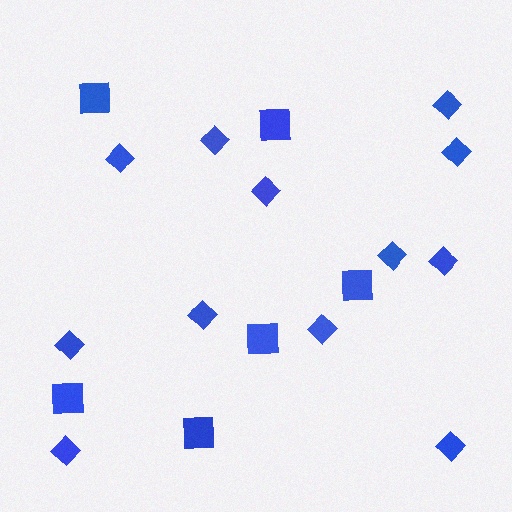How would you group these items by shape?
There are 2 groups: one group of squares (6) and one group of diamonds (12).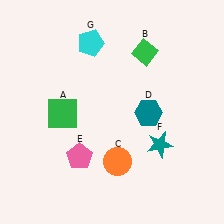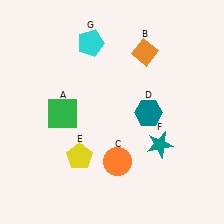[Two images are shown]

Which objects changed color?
B changed from green to orange. E changed from pink to yellow.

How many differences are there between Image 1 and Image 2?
There are 2 differences between the two images.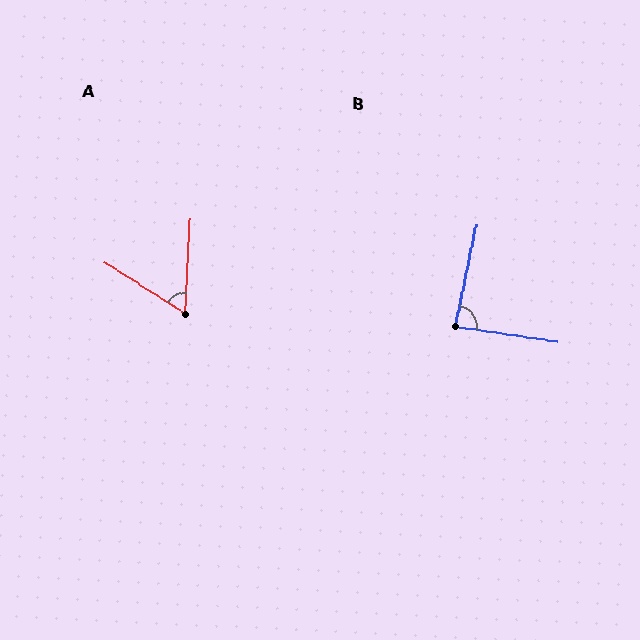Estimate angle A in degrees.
Approximately 61 degrees.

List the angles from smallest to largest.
A (61°), B (87°).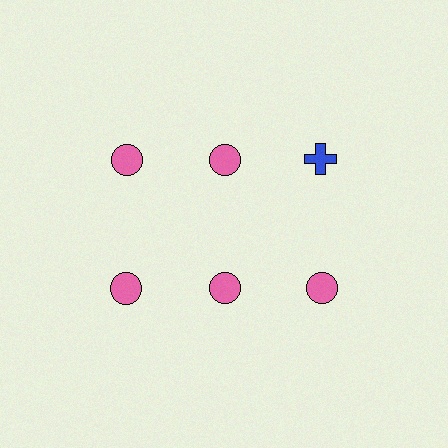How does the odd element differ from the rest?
It differs in both color (blue instead of pink) and shape (cross instead of circle).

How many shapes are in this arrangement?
There are 6 shapes arranged in a grid pattern.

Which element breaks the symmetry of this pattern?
The blue cross in the top row, center column breaks the symmetry. All other shapes are pink circles.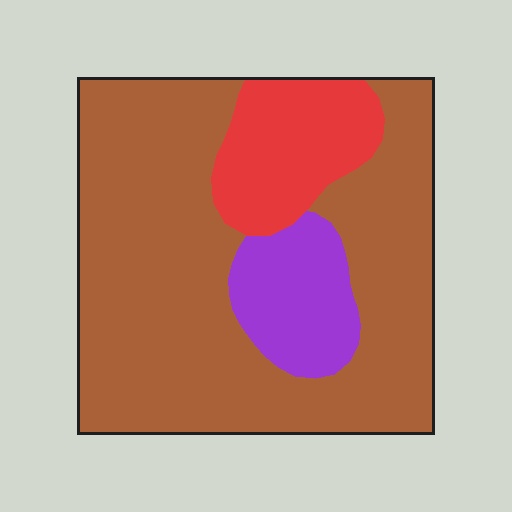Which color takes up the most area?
Brown, at roughly 70%.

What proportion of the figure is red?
Red covers about 15% of the figure.